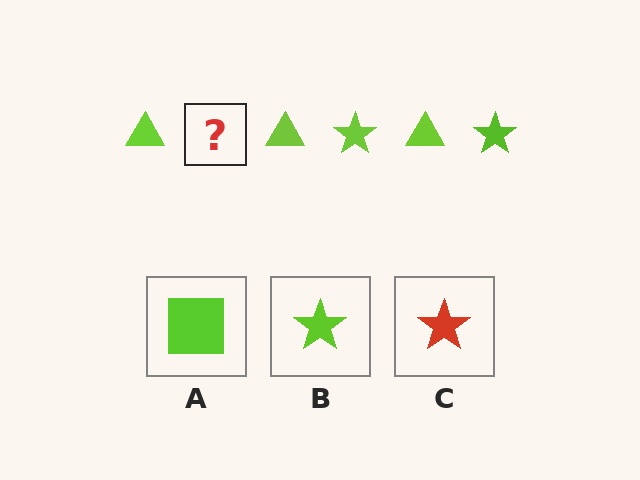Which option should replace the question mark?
Option B.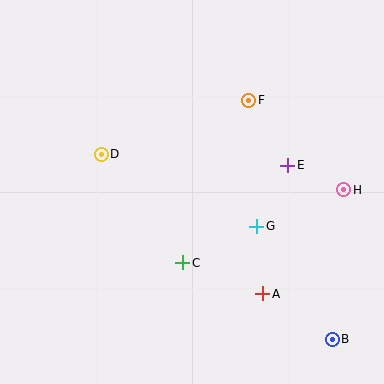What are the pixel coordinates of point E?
Point E is at (288, 165).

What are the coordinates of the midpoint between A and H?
The midpoint between A and H is at (303, 242).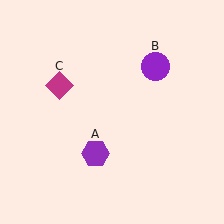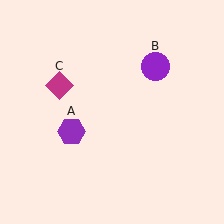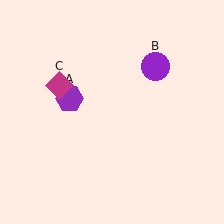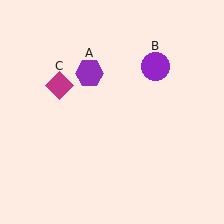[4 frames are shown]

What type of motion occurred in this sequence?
The purple hexagon (object A) rotated clockwise around the center of the scene.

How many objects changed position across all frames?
1 object changed position: purple hexagon (object A).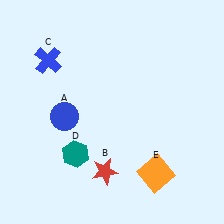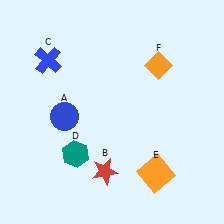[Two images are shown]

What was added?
An orange diamond (F) was added in Image 2.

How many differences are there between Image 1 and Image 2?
There is 1 difference between the two images.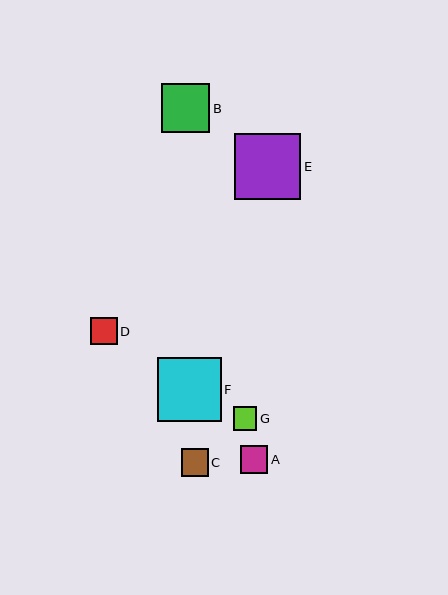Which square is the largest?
Square E is the largest with a size of approximately 66 pixels.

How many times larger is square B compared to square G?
Square B is approximately 2.0 times the size of square G.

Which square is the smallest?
Square G is the smallest with a size of approximately 24 pixels.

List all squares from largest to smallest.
From largest to smallest: E, F, B, C, A, D, G.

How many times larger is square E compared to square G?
Square E is approximately 2.8 times the size of square G.